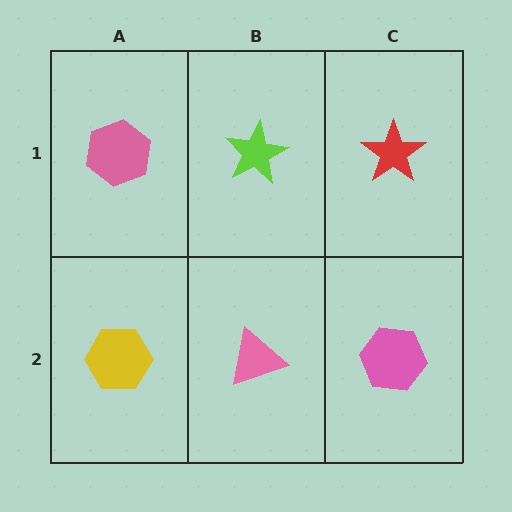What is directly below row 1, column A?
A yellow hexagon.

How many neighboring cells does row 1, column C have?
2.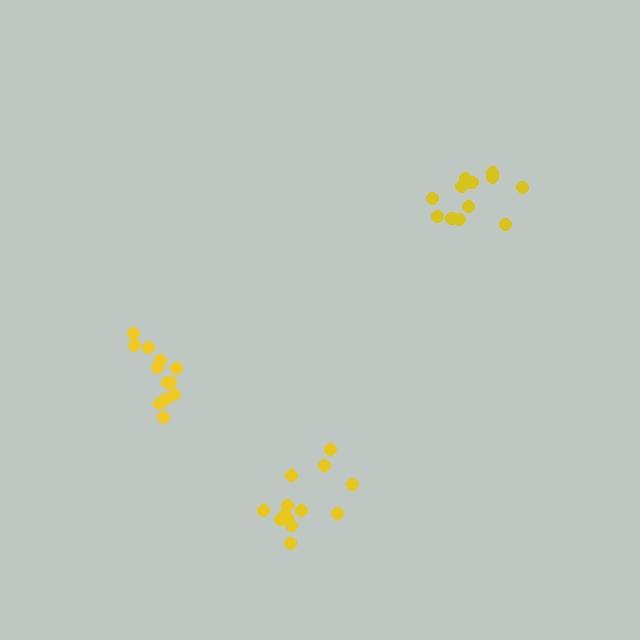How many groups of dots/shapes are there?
There are 3 groups.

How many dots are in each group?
Group 1: 12 dots, Group 2: 12 dots, Group 3: 13 dots (37 total).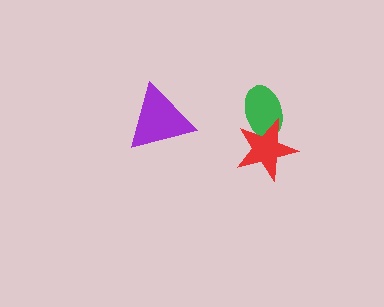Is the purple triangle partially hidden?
No, no other shape covers it.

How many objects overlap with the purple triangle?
0 objects overlap with the purple triangle.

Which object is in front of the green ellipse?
The red star is in front of the green ellipse.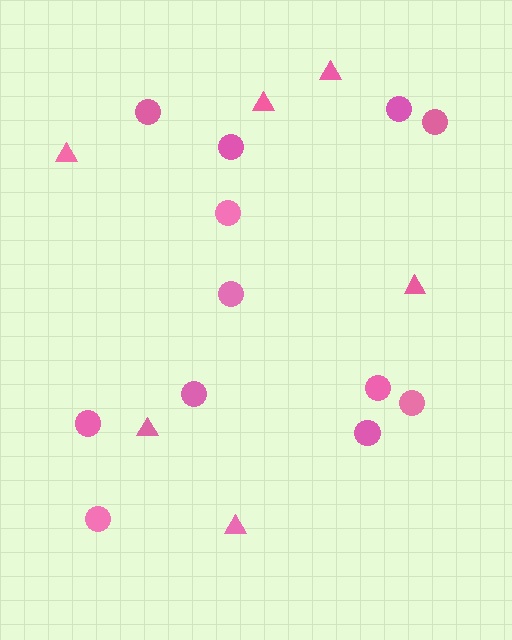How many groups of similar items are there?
There are 2 groups: one group of triangles (6) and one group of circles (12).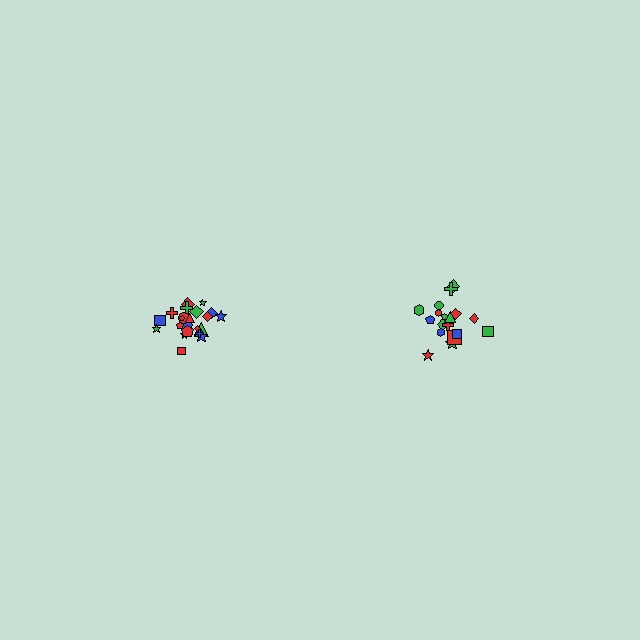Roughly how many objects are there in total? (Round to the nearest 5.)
Roughly 40 objects in total.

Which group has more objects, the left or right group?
The left group.